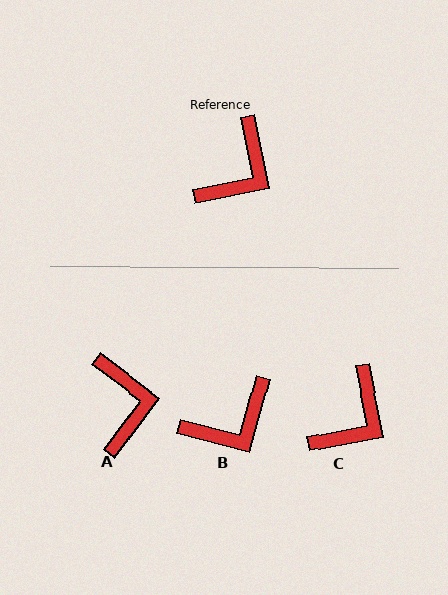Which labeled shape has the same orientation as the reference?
C.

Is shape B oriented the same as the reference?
No, it is off by about 26 degrees.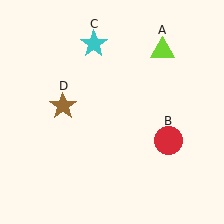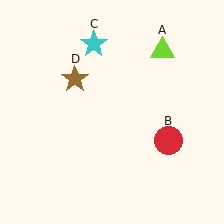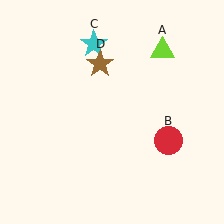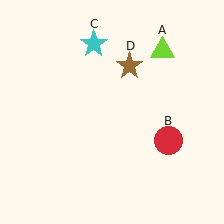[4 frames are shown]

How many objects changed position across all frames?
1 object changed position: brown star (object D).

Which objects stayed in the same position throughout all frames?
Lime triangle (object A) and red circle (object B) and cyan star (object C) remained stationary.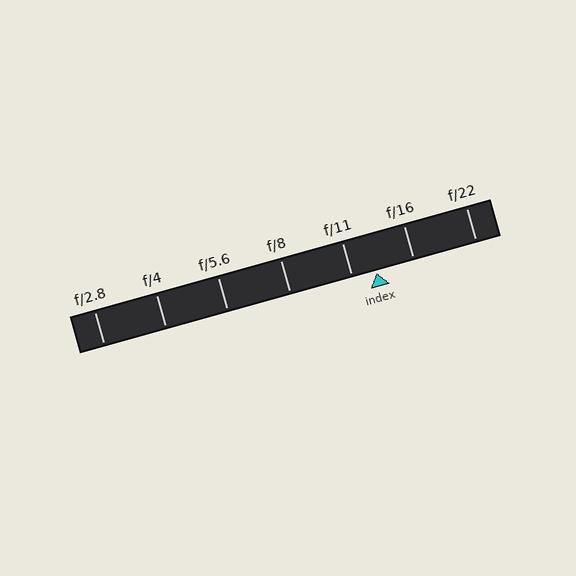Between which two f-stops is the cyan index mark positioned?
The index mark is between f/11 and f/16.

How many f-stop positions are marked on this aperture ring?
There are 7 f-stop positions marked.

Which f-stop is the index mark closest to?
The index mark is closest to f/11.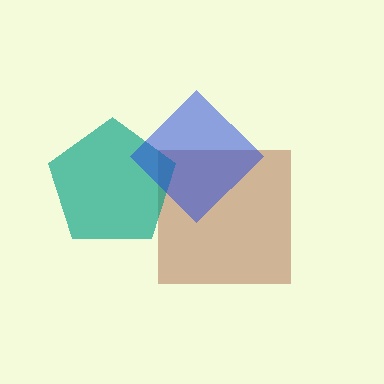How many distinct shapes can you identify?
There are 3 distinct shapes: a brown square, a teal pentagon, a blue diamond.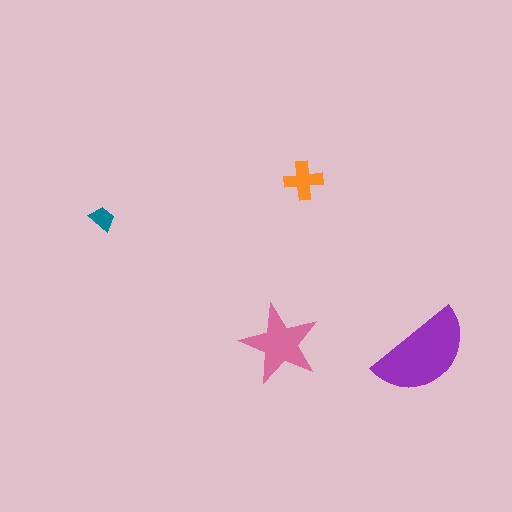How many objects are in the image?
There are 4 objects in the image.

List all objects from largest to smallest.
The purple semicircle, the pink star, the orange cross, the teal trapezoid.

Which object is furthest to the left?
The teal trapezoid is leftmost.